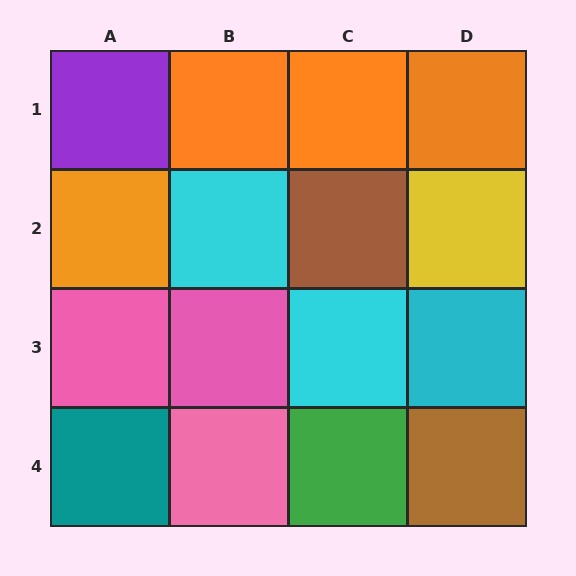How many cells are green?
1 cell is green.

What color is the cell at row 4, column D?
Brown.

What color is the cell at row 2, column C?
Brown.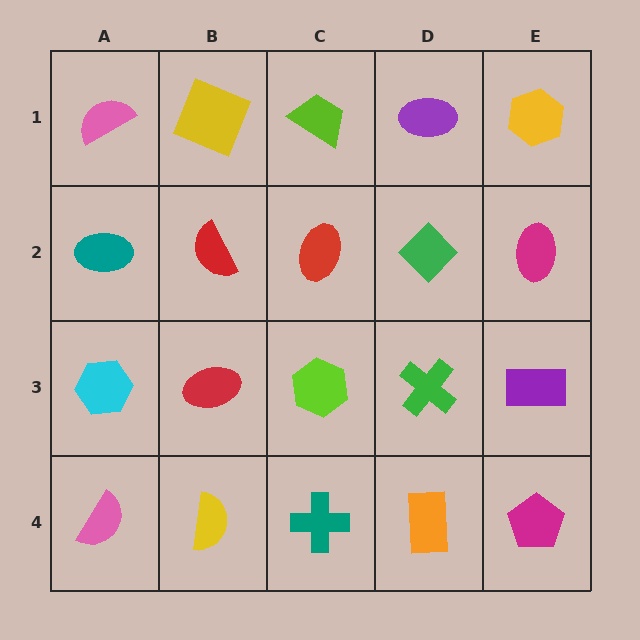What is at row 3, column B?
A red ellipse.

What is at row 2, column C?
A red ellipse.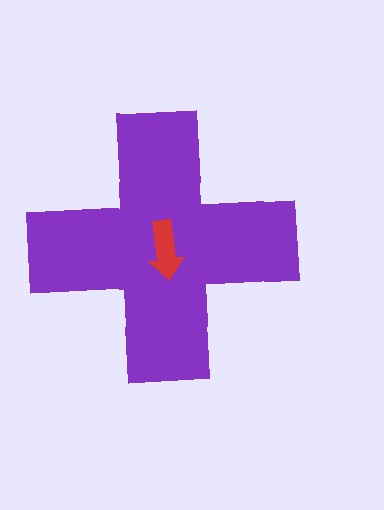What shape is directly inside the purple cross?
The red arrow.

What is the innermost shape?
The red arrow.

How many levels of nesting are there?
2.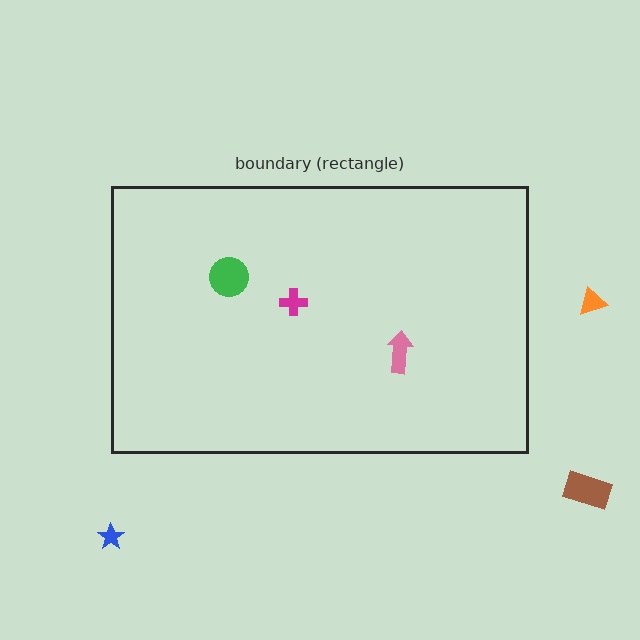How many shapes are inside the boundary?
3 inside, 3 outside.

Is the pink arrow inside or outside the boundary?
Inside.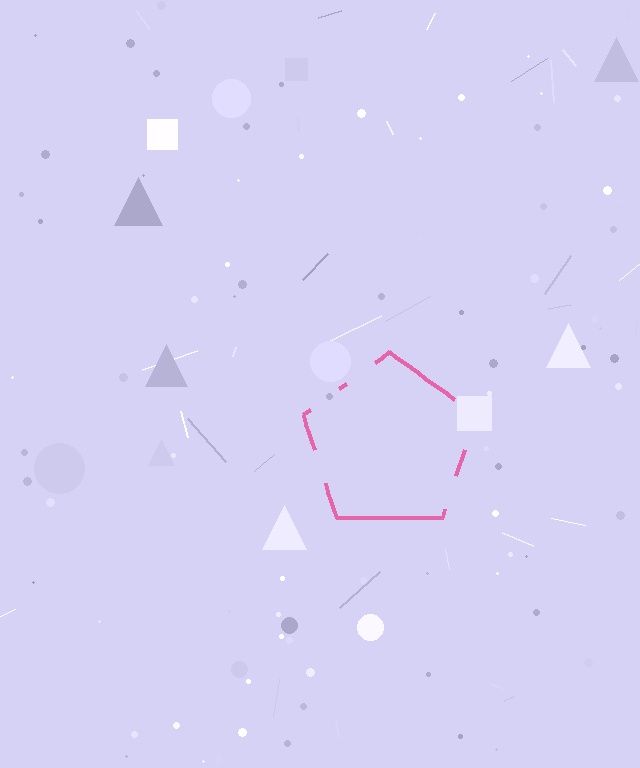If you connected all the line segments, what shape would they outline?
They would outline a pentagon.